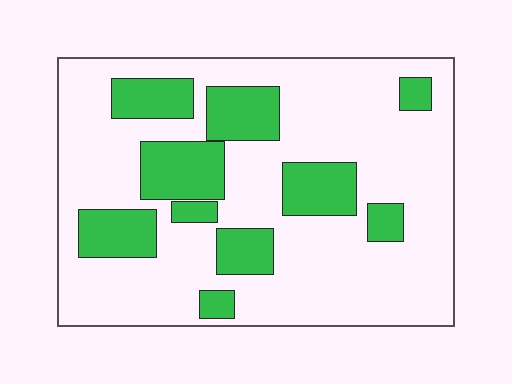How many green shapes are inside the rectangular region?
10.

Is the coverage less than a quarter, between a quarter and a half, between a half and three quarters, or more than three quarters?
Between a quarter and a half.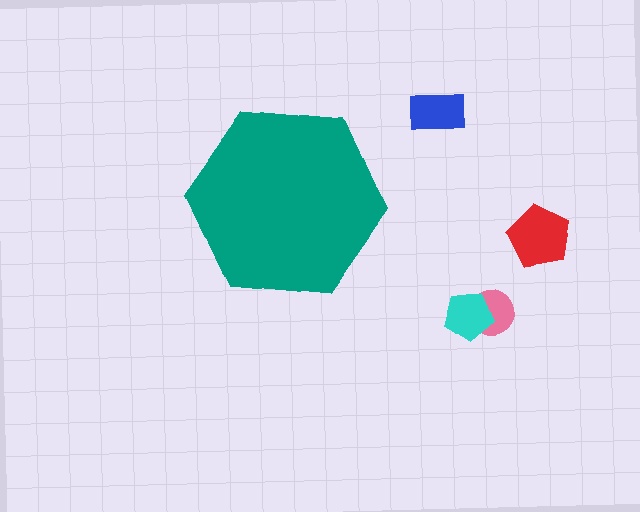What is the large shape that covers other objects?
A teal hexagon.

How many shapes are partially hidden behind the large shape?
0 shapes are partially hidden.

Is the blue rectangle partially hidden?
No, the blue rectangle is fully visible.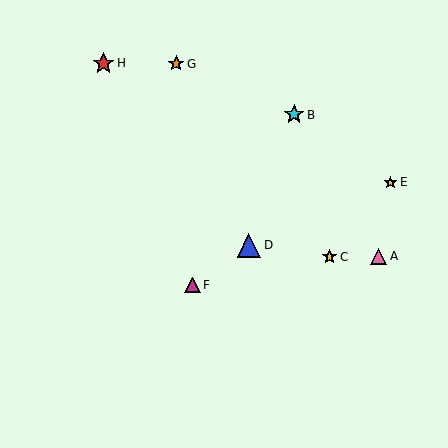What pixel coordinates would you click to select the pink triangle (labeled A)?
Click at (379, 256) to select the pink triangle A.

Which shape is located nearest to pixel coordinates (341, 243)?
The yellow star (labeled C) at (330, 257) is nearest to that location.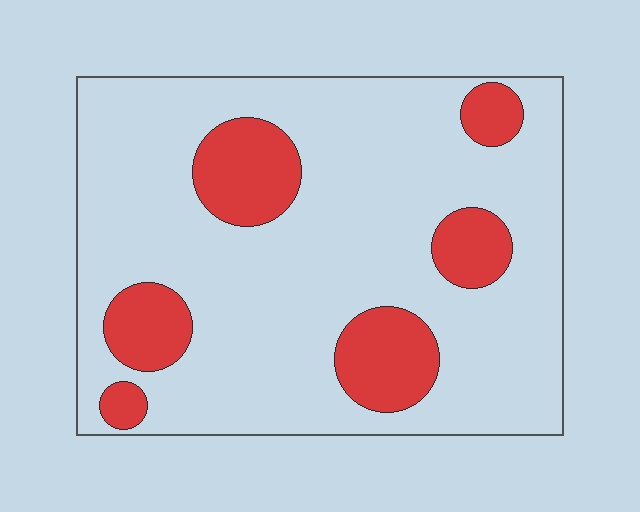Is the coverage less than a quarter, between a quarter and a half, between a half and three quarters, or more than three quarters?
Less than a quarter.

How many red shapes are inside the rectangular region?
6.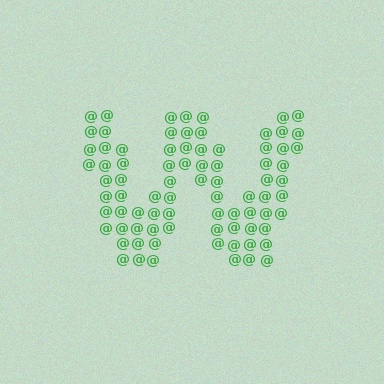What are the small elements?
The small elements are at signs.